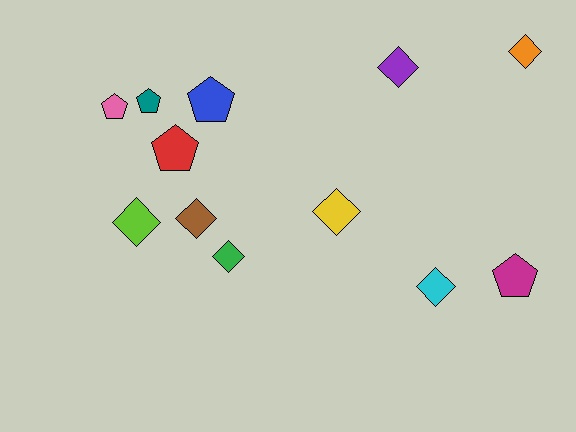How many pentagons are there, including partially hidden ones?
There are 5 pentagons.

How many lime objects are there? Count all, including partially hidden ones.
There is 1 lime object.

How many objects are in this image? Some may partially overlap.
There are 12 objects.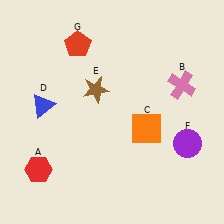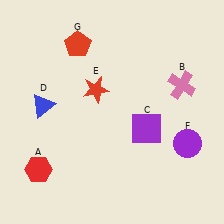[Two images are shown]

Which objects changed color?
C changed from orange to purple. E changed from brown to red.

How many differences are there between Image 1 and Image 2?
There are 2 differences between the two images.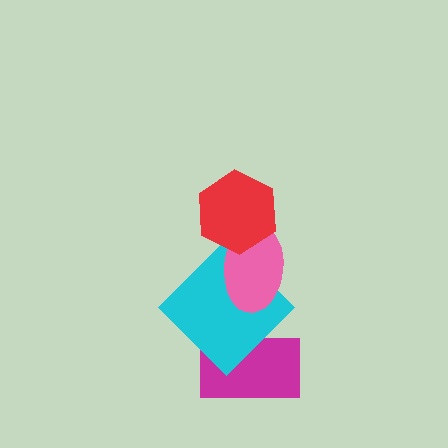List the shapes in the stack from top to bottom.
From top to bottom: the red hexagon, the pink ellipse, the cyan diamond, the magenta rectangle.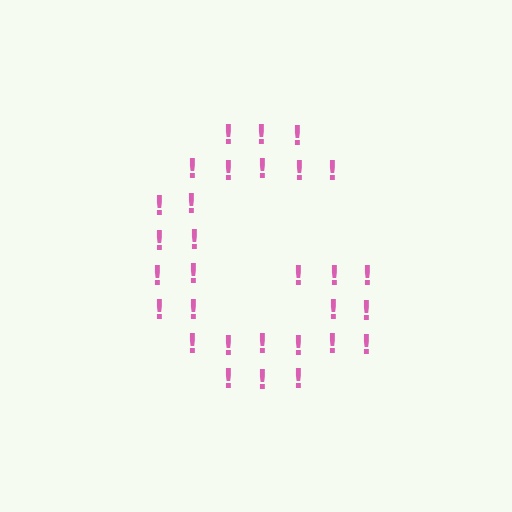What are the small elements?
The small elements are exclamation marks.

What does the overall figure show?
The overall figure shows the letter G.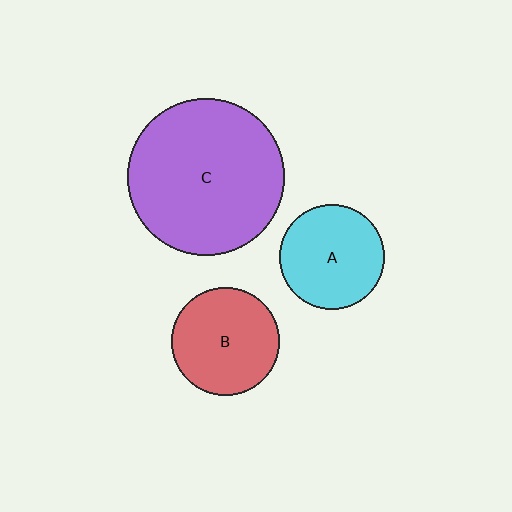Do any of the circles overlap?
No, none of the circles overlap.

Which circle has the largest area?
Circle C (purple).